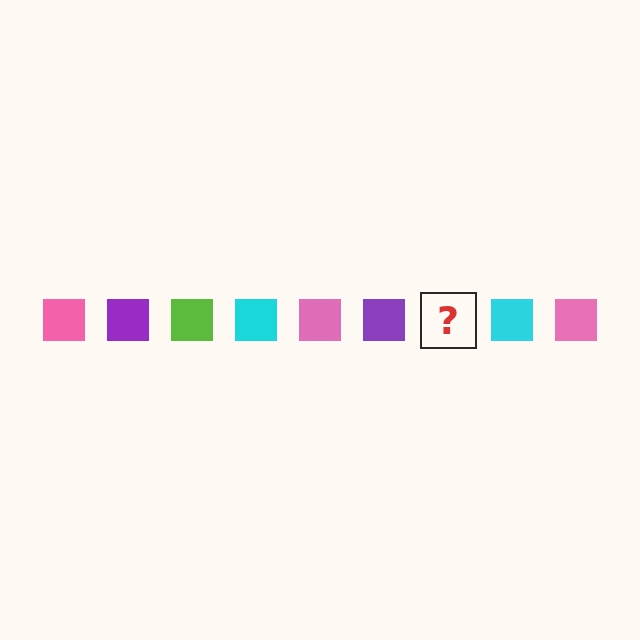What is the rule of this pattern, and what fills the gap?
The rule is that the pattern cycles through pink, purple, lime, cyan squares. The gap should be filled with a lime square.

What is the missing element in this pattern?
The missing element is a lime square.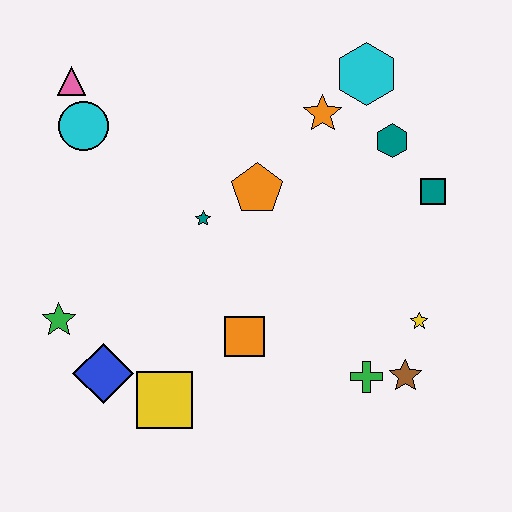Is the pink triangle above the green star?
Yes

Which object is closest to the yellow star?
The brown star is closest to the yellow star.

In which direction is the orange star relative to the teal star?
The orange star is to the right of the teal star.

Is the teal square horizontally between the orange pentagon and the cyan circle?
No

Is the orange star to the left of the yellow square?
No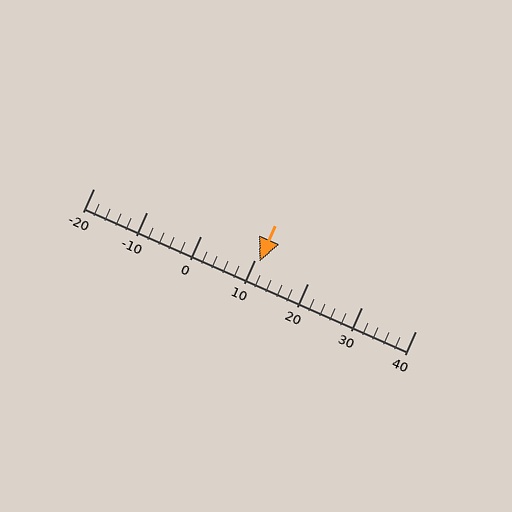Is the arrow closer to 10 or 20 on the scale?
The arrow is closer to 10.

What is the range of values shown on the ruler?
The ruler shows values from -20 to 40.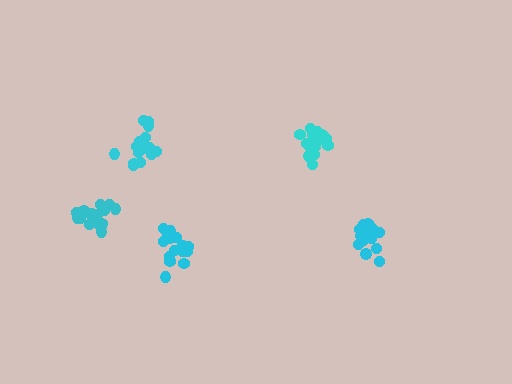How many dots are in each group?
Group 1: 16 dots, Group 2: 18 dots, Group 3: 16 dots, Group 4: 15 dots, Group 5: 17 dots (82 total).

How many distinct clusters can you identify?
There are 5 distinct clusters.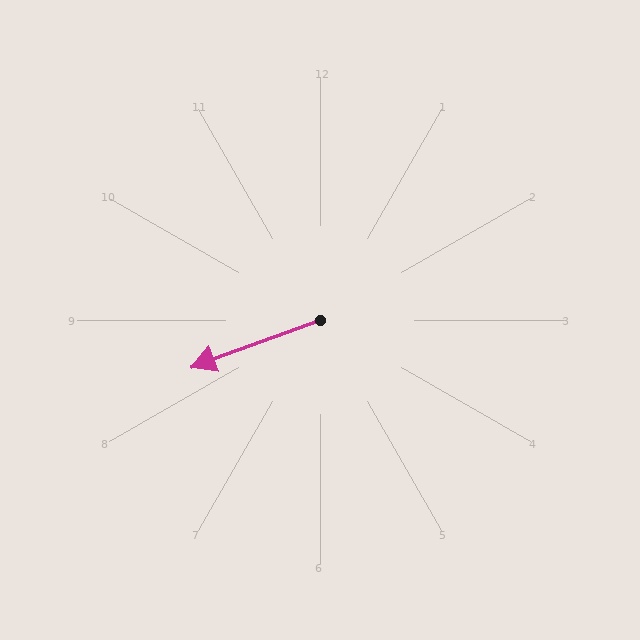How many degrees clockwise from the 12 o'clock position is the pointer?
Approximately 250 degrees.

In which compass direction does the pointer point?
West.